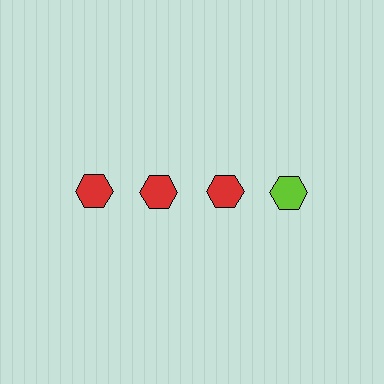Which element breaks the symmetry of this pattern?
The lime hexagon in the top row, second from right column breaks the symmetry. All other shapes are red hexagons.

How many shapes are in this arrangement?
There are 4 shapes arranged in a grid pattern.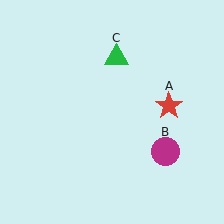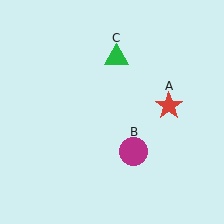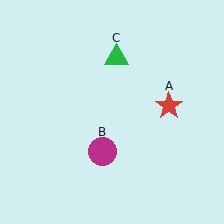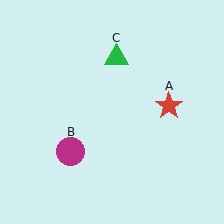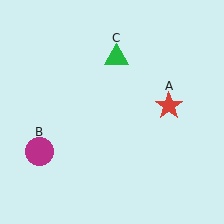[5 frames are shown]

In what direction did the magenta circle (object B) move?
The magenta circle (object B) moved left.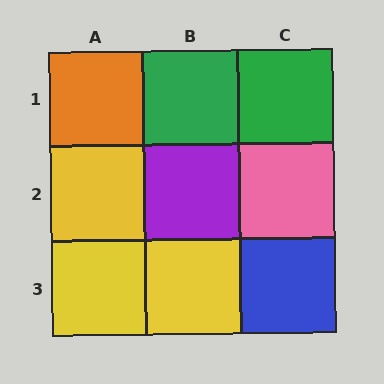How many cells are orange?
1 cell is orange.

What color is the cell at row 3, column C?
Blue.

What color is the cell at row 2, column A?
Yellow.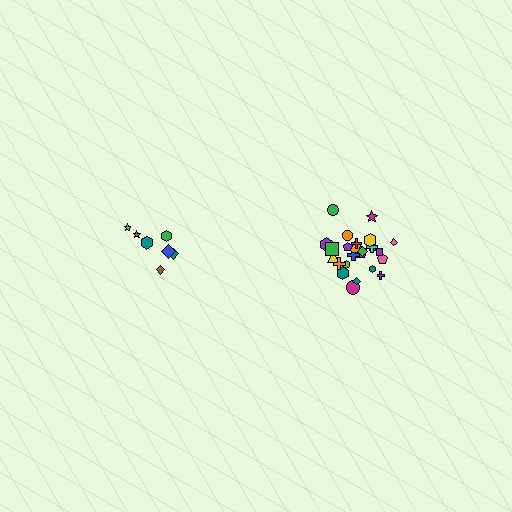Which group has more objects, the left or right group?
The right group.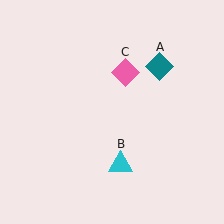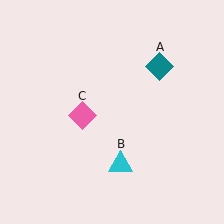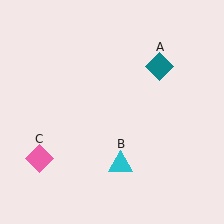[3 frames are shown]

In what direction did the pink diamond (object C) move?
The pink diamond (object C) moved down and to the left.